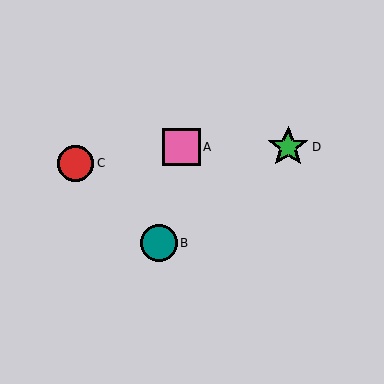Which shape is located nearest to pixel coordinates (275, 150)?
The green star (labeled D) at (288, 147) is nearest to that location.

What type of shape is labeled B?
Shape B is a teal circle.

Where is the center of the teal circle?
The center of the teal circle is at (159, 243).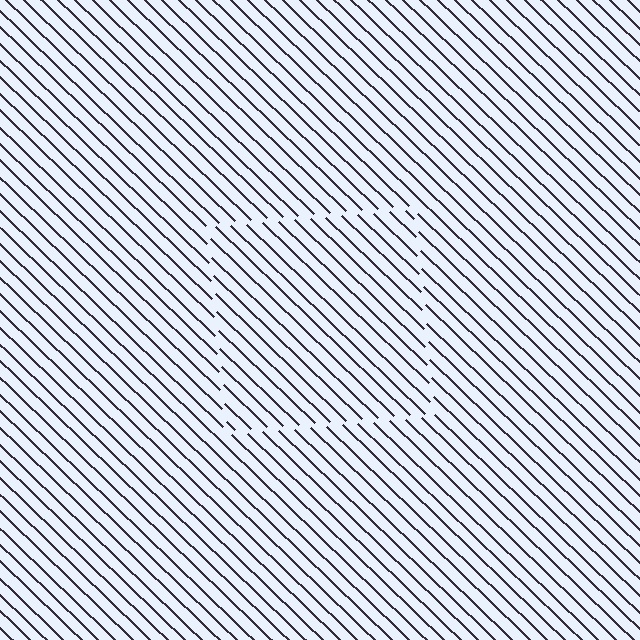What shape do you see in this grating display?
An illusory square. The interior of the shape contains the same grating, shifted by half a period — the contour is defined by the phase discontinuity where line-ends from the inner and outer gratings abut.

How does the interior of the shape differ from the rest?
The interior of the shape contains the same grating, shifted by half a period — the contour is defined by the phase discontinuity where line-ends from the inner and outer gratings abut.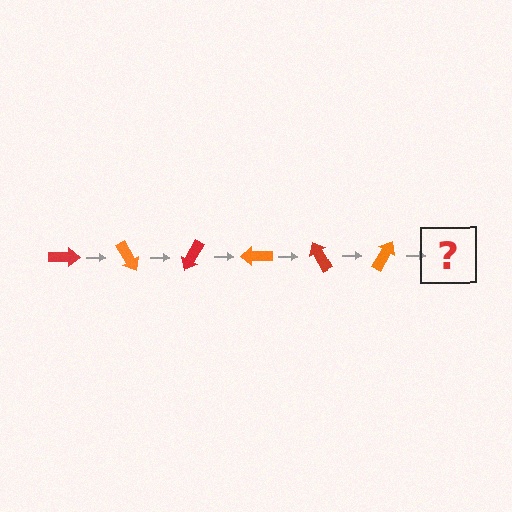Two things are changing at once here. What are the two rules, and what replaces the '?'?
The two rules are that it rotates 60 degrees each step and the color cycles through red and orange. The '?' should be a red arrow, rotated 360 degrees from the start.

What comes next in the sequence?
The next element should be a red arrow, rotated 360 degrees from the start.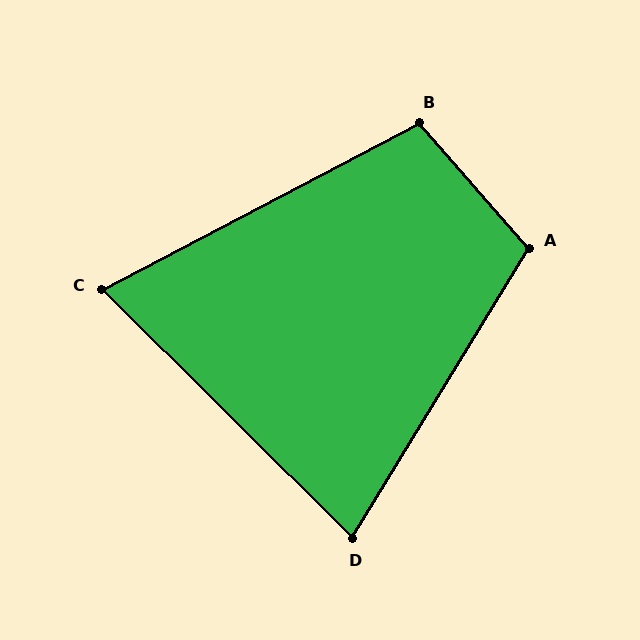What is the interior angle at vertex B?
Approximately 103 degrees (obtuse).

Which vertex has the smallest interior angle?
C, at approximately 72 degrees.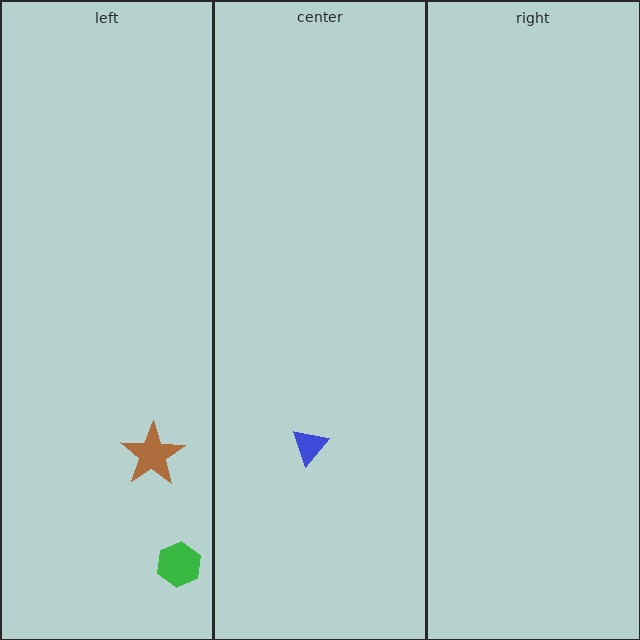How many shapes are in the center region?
1.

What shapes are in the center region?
The blue triangle.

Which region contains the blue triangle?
The center region.